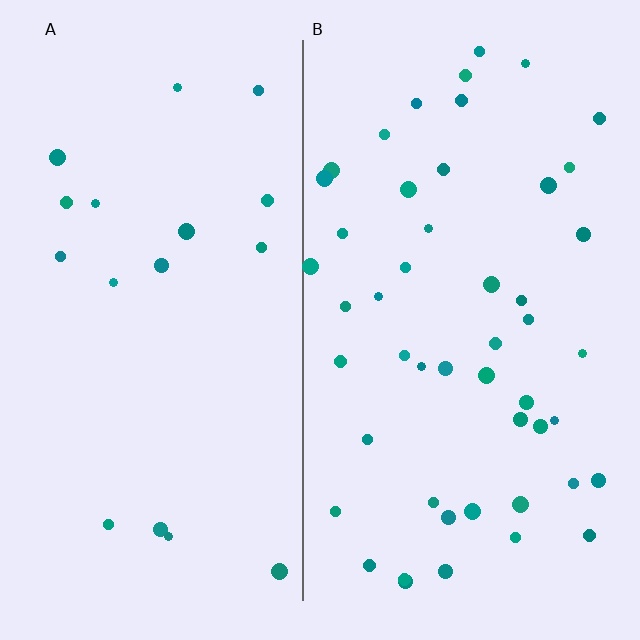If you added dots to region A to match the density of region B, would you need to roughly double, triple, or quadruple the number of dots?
Approximately triple.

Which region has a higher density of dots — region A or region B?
B (the right).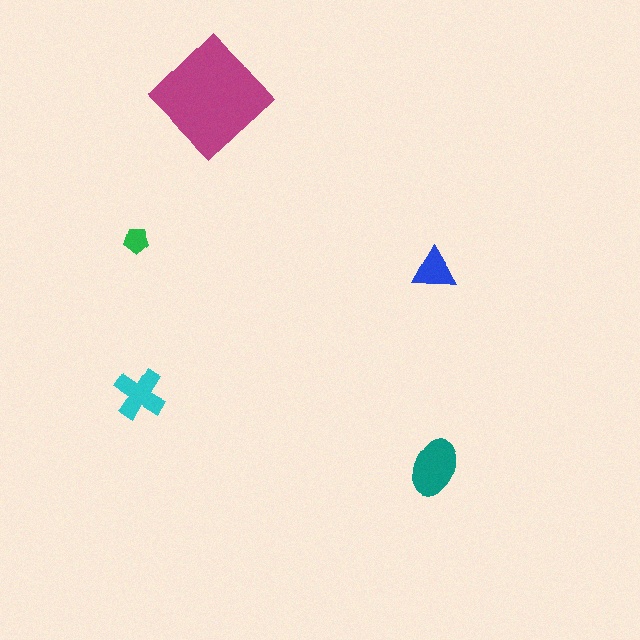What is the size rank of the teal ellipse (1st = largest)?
2nd.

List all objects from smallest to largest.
The green pentagon, the blue triangle, the cyan cross, the teal ellipse, the magenta diamond.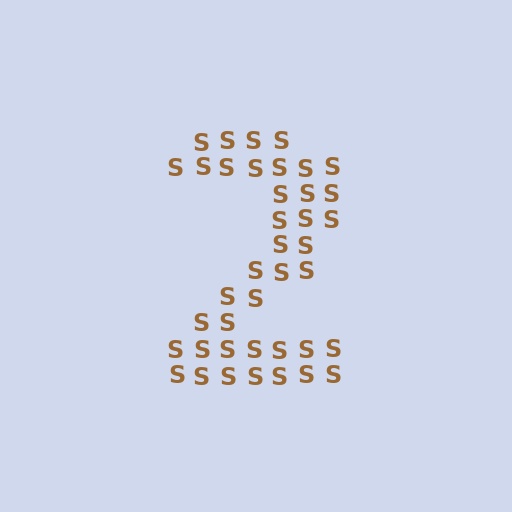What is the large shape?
The large shape is the digit 2.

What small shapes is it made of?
It is made of small letter S's.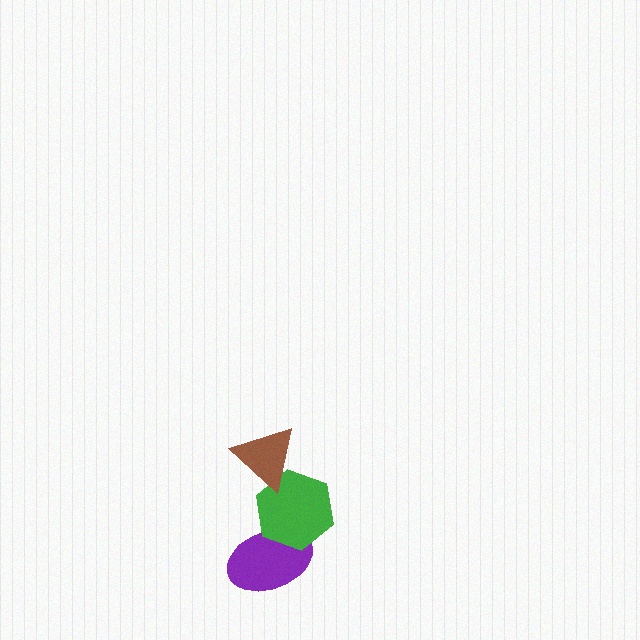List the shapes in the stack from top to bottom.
From top to bottom: the brown triangle, the green hexagon, the purple ellipse.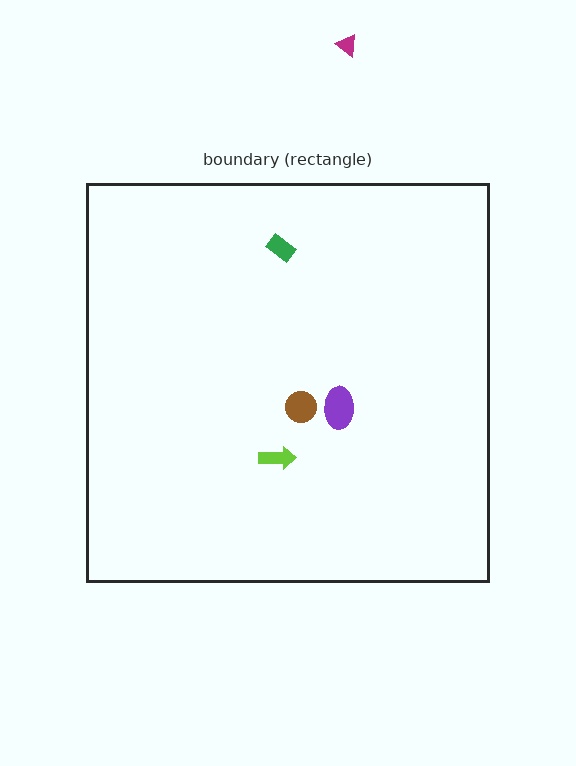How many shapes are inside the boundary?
4 inside, 1 outside.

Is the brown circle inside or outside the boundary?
Inside.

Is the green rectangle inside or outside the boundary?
Inside.